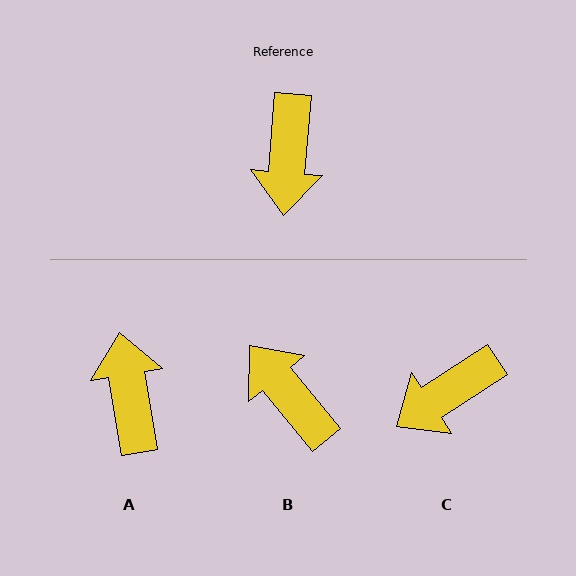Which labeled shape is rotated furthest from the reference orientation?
A, about 166 degrees away.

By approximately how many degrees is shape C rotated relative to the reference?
Approximately 52 degrees clockwise.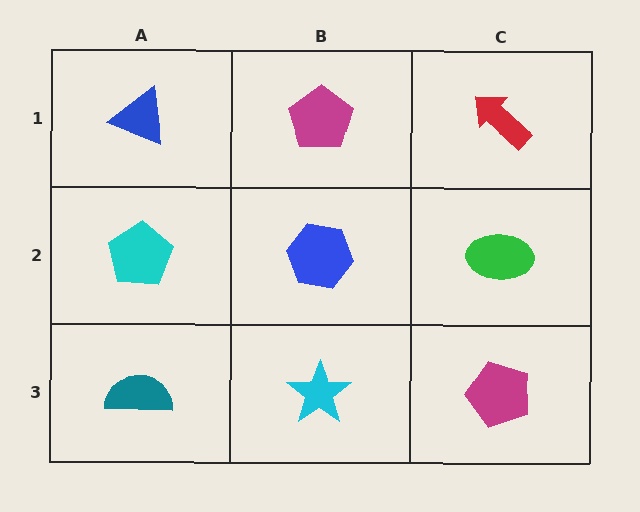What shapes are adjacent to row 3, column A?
A cyan pentagon (row 2, column A), a cyan star (row 3, column B).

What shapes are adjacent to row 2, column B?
A magenta pentagon (row 1, column B), a cyan star (row 3, column B), a cyan pentagon (row 2, column A), a green ellipse (row 2, column C).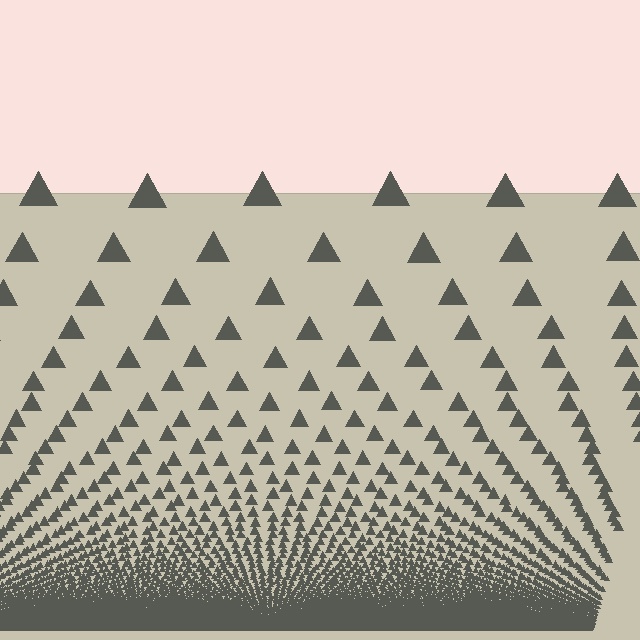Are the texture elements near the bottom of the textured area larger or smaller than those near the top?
Smaller. The gradient is inverted — elements near the bottom are smaller and denser.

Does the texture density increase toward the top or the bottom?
Density increases toward the bottom.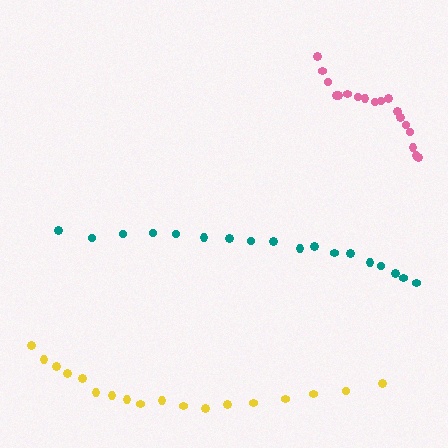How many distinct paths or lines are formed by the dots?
There are 3 distinct paths.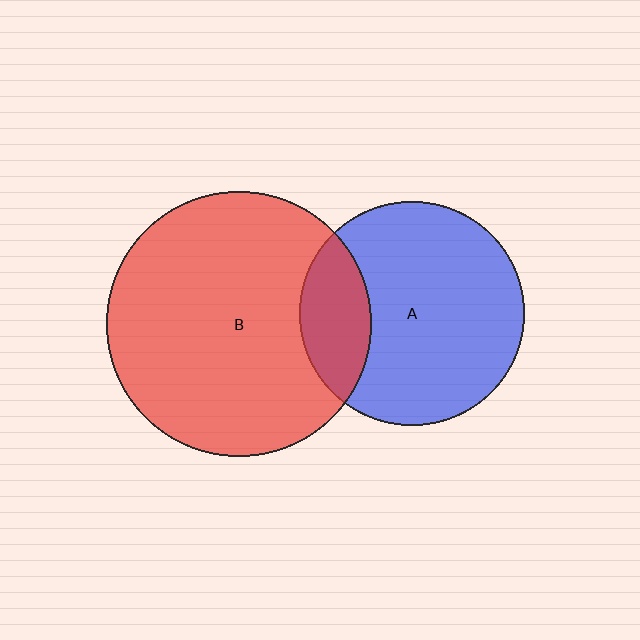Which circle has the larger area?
Circle B (red).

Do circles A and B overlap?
Yes.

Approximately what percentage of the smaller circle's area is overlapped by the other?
Approximately 20%.